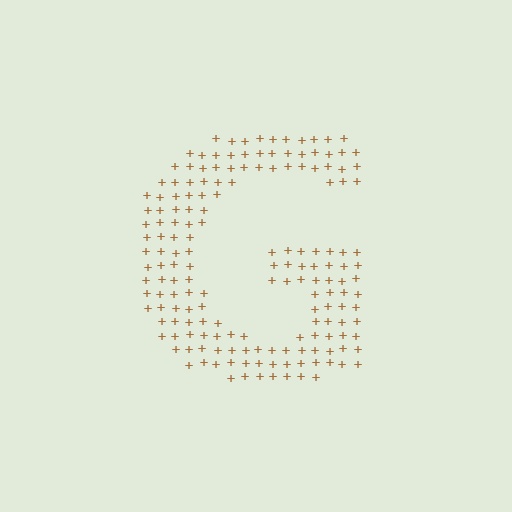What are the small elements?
The small elements are plus signs.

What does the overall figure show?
The overall figure shows the letter G.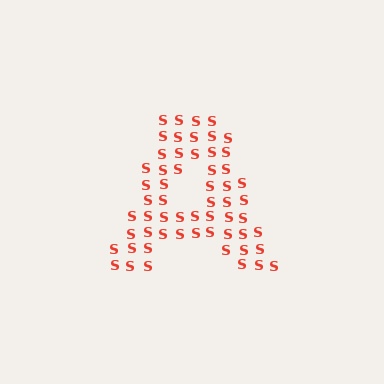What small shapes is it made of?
It is made of small letter S's.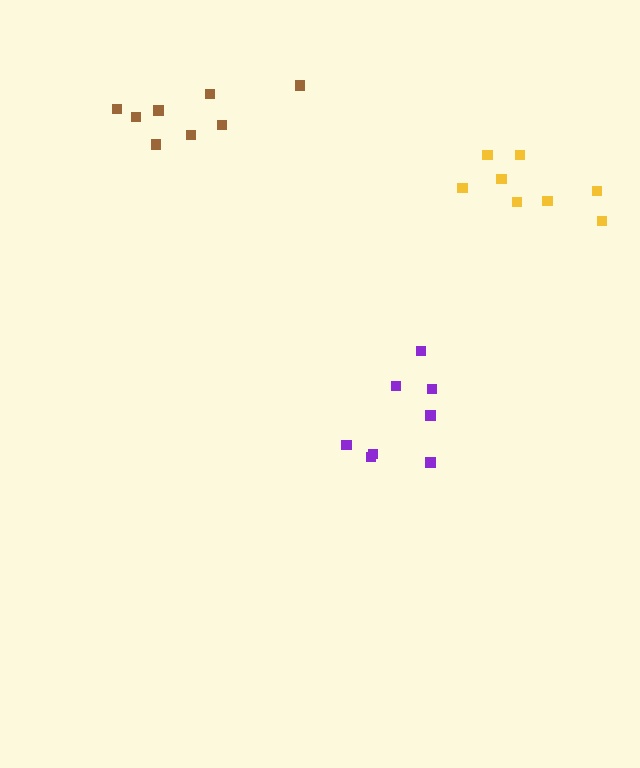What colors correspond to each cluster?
The clusters are colored: purple, yellow, brown.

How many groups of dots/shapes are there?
There are 3 groups.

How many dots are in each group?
Group 1: 8 dots, Group 2: 8 dots, Group 3: 8 dots (24 total).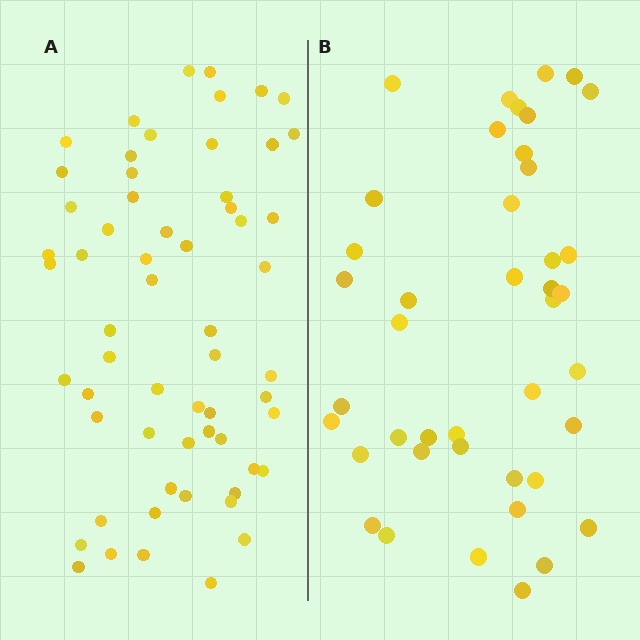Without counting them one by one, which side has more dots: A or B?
Region A (the left region) has more dots.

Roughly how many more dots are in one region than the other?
Region A has approximately 20 more dots than region B.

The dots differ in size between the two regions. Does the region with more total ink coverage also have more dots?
No. Region B has more total ink coverage because its dots are larger, but region A actually contains more individual dots. Total area can be misleading — the number of items is what matters here.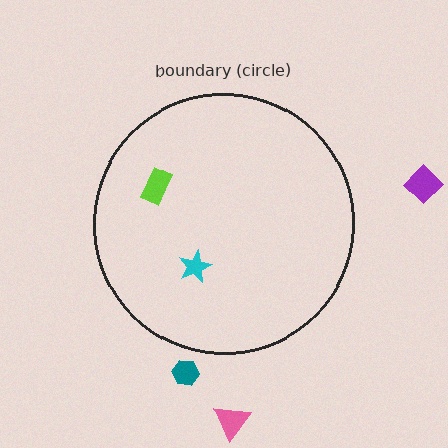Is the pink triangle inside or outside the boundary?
Outside.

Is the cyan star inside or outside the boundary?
Inside.